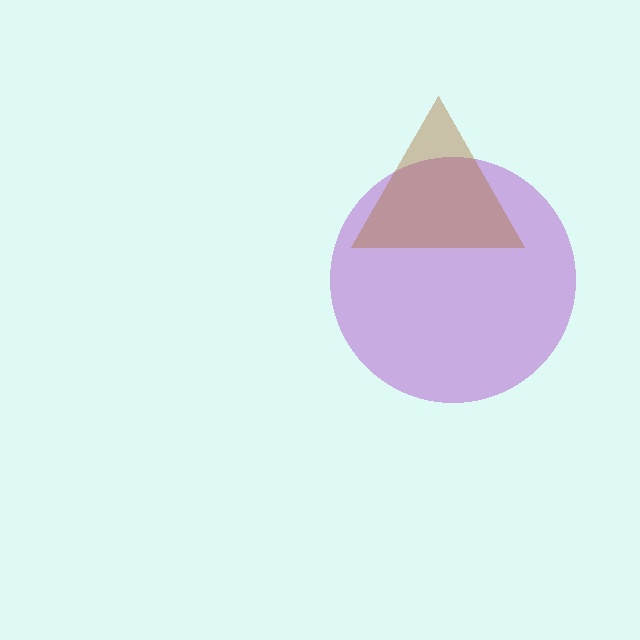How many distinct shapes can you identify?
There are 2 distinct shapes: a purple circle, a brown triangle.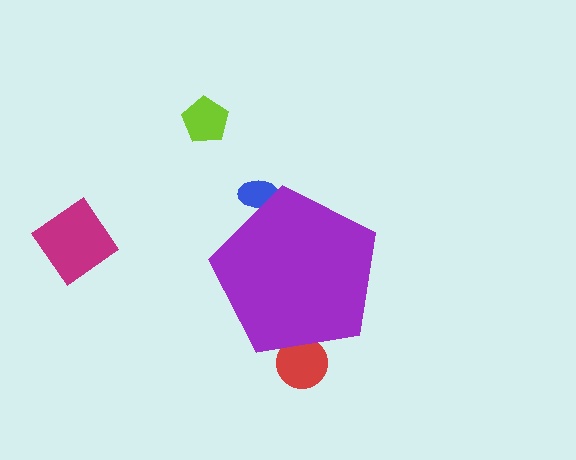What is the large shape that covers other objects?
A purple pentagon.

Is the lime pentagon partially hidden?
No, the lime pentagon is fully visible.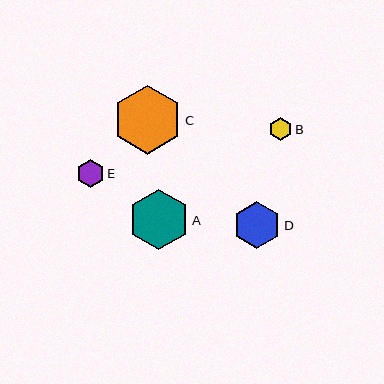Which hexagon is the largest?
Hexagon C is the largest with a size of approximately 69 pixels.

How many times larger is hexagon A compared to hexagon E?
Hexagon A is approximately 2.2 times the size of hexagon E.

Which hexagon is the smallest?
Hexagon B is the smallest with a size of approximately 23 pixels.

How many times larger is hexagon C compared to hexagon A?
Hexagon C is approximately 1.1 times the size of hexagon A.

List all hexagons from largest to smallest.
From largest to smallest: C, A, D, E, B.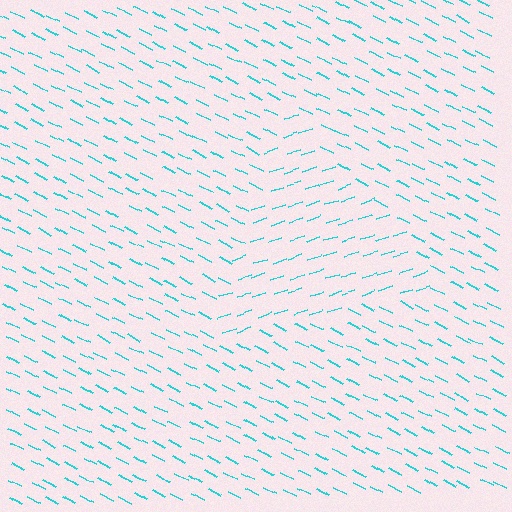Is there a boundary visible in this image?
Yes, there is a texture boundary formed by a change in line orientation.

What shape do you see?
I see a triangle.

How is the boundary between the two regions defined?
The boundary is defined purely by a change in line orientation (approximately 45 degrees difference). All lines are the same color and thickness.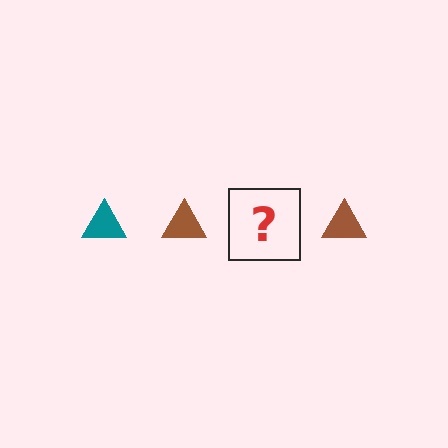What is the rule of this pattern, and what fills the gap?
The rule is that the pattern cycles through teal, brown triangles. The gap should be filled with a teal triangle.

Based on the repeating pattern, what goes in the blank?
The blank should be a teal triangle.